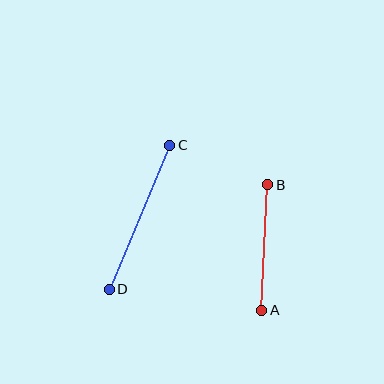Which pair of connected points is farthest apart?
Points C and D are farthest apart.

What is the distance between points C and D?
The distance is approximately 156 pixels.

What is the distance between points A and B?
The distance is approximately 126 pixels.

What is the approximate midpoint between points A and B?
The midpoint is at approximately (265, 248) pixels.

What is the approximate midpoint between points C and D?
The midpoint is at approximately (140, 217) pixels.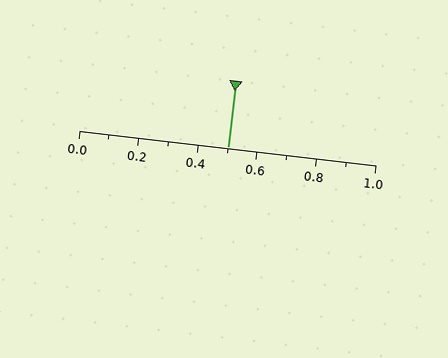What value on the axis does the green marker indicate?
The marker indicates approximately 0.5.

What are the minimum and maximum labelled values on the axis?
The axis runs from 0.0 to 1.0.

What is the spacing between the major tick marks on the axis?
The major ticks are spaced 0.2 apart.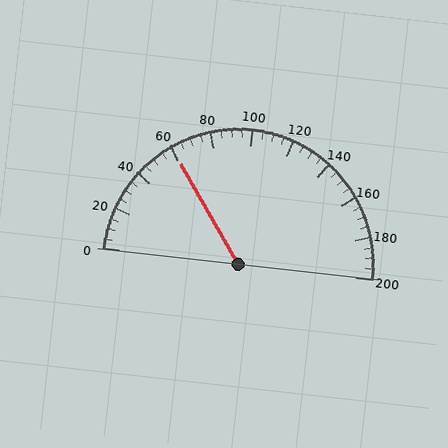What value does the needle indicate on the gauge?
The needle indicates approximately 60.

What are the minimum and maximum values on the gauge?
The gauge ranges from 0 to 200.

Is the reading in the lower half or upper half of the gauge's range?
The reading is in the lower half of the range (0 to 200).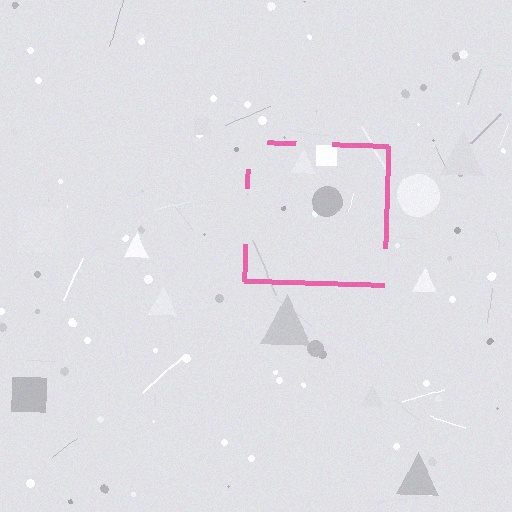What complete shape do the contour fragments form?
The contour fragments form a square.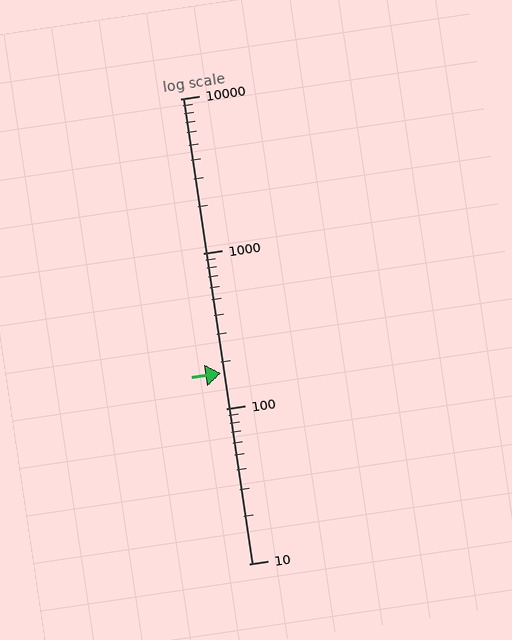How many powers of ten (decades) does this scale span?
The scale spans 3 decades, from 10 to 10000.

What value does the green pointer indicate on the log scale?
The pointer indicates approximately 170.